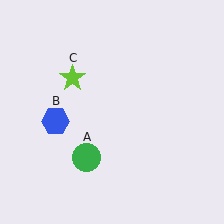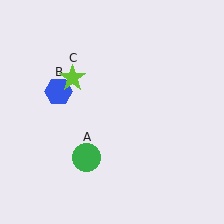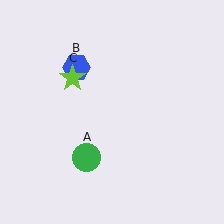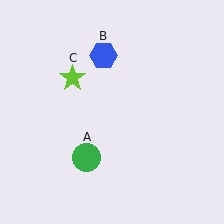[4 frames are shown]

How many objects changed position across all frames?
1 object changed position: blue hexagon (object B).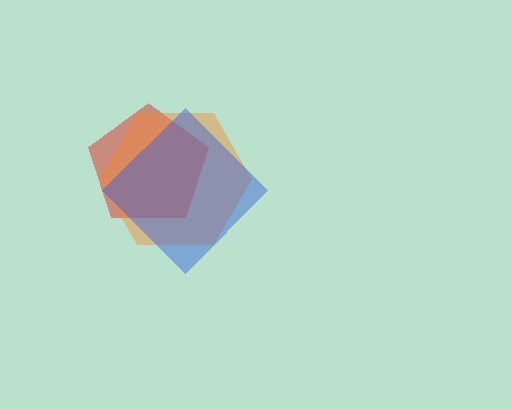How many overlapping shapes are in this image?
There are 3 overlapping shapes in the image.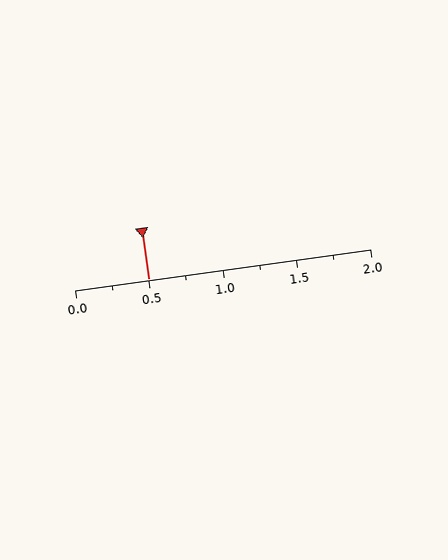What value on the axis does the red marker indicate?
The marker indicates approximately 0.5.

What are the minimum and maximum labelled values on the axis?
The axis runs from 0.0 to 2.0.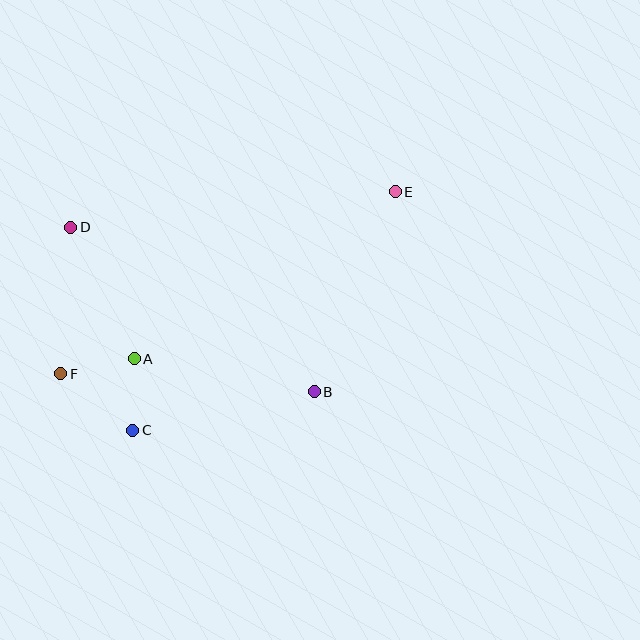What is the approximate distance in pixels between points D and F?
The distance between D and F is approximately 147 pixels.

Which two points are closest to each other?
Points A and C are closest to each other.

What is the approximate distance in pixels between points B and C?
The distance between B and C is approximately 185 pixels.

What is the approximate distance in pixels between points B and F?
The distance between B and F is approximately 254 pixels.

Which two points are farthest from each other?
Points E and F are farthest from each other.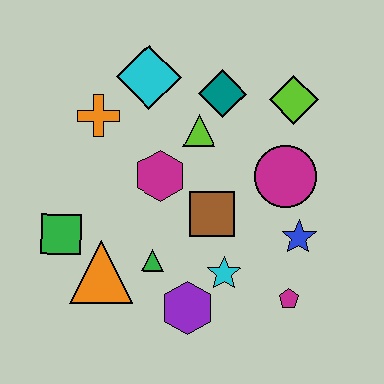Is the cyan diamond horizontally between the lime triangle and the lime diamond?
No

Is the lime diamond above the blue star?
Yes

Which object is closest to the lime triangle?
The teal diamond is closest to the lime triangle.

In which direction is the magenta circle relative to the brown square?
The magenta circle is to the right of the brown square.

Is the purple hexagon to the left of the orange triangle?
No